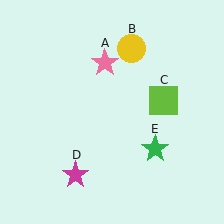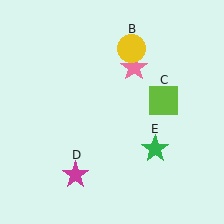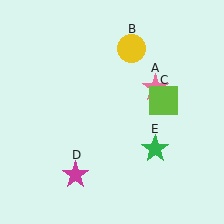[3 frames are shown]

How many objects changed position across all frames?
1 object changed position: pink star (object A).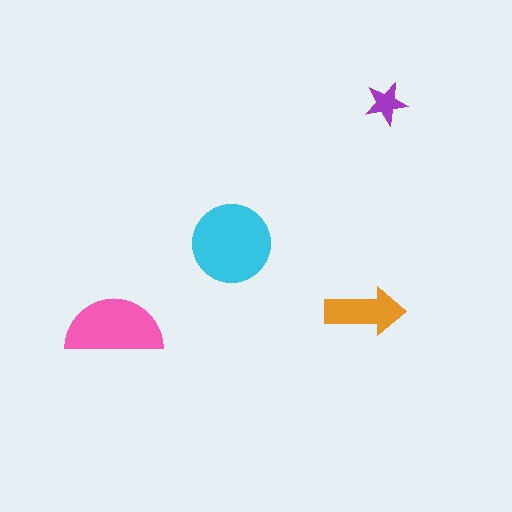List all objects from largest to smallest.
The cyan circle, the pink semicircle, the orange arrow, the purple star.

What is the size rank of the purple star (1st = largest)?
4th.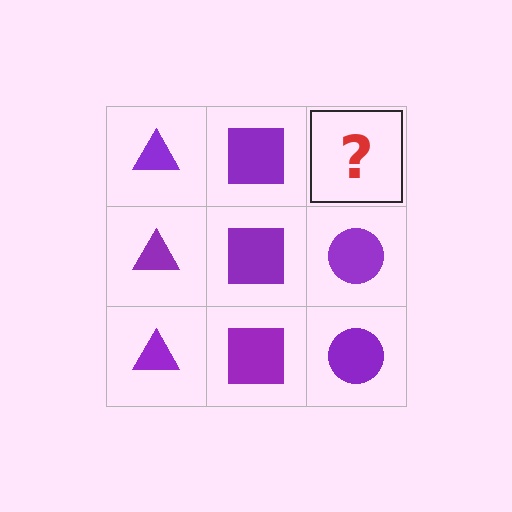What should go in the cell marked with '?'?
The missing cell should contain a purple circle.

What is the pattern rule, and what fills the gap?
The rule is that each column has a consistent shape. The gap should be filled with a purple circle.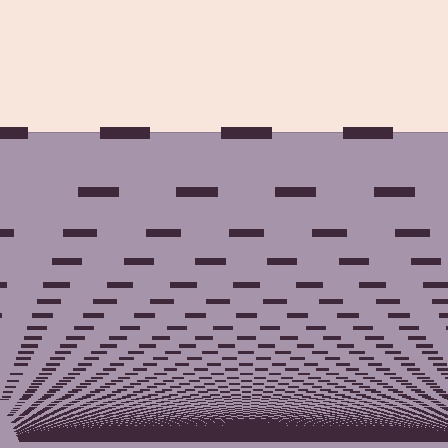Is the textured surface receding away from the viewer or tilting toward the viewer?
The surface appears to tilt toward the viewer. Texture elements get larger and sparser toward the top.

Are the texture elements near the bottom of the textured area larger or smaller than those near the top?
Smaller. The gradient is inverted — elements near the bottom are smaller and denser.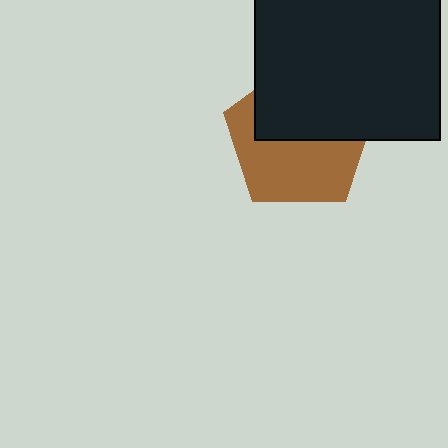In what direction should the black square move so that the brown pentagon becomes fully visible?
The black square should move up. That is the shortest direction to clear the overlap and leave the brown pentagon fully visible.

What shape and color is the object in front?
The object in front is a black square.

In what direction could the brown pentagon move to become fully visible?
The brown pentagon could move down. That would shift it out from behind the black square entirely.